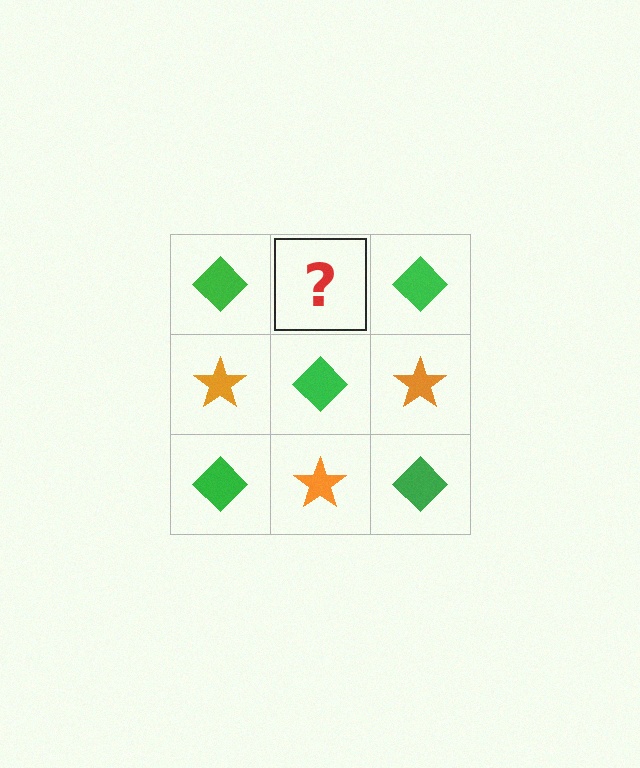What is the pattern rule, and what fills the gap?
The rule is that it alternates green diamond and orange star in a checkerboard pattern. The gap should be filled with an orange star.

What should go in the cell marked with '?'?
The missing cell should contain an orange star.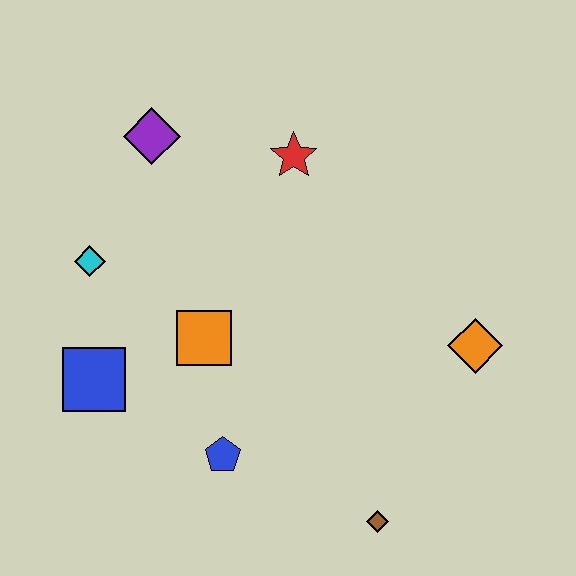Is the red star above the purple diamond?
No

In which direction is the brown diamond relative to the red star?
The brown diamond is below the red star.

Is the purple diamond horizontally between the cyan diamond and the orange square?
Yes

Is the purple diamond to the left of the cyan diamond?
No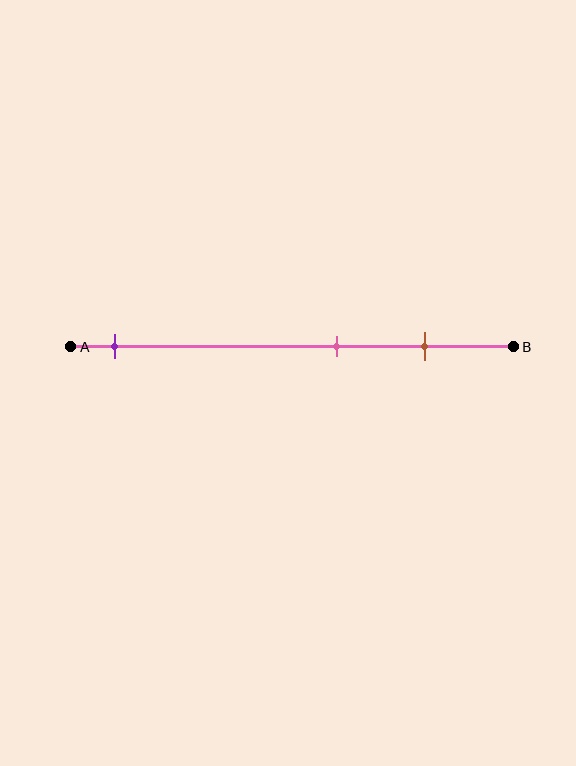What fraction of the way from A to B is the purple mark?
The purple mark is approximately 10% (0.1) of the way from A to B.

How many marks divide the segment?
There are 3 marks dividing the segment.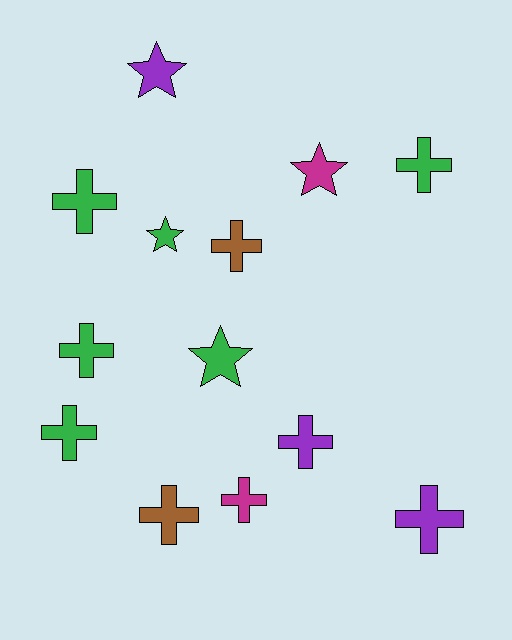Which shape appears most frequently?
Cross, with 9 objects.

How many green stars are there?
There are 2 green stars.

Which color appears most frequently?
Green, with 6 objects.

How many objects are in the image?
There are 13 objects.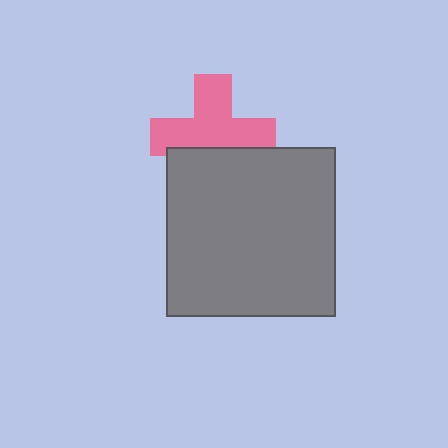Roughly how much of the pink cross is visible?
Most of it is visible (roughly 69%).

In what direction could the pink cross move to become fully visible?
The pink cross could move up. That would shift it out from behind the gray square entirely.